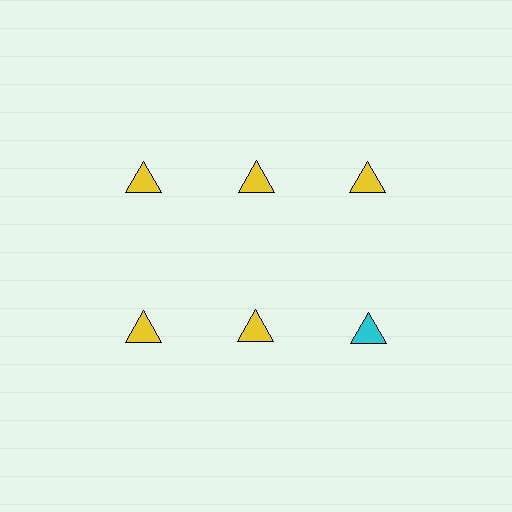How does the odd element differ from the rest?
It has a different color: cyan instead of yellow.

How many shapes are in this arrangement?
There are 6 shapes arranged in a grid pattern.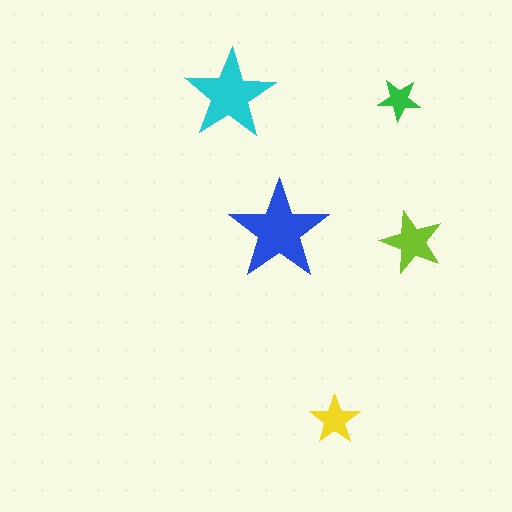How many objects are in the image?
There are 5 objects in the image.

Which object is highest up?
The cyan star is topmost.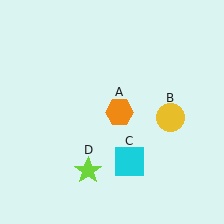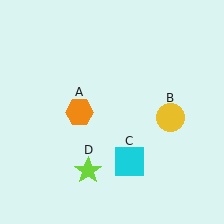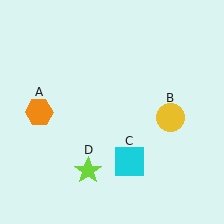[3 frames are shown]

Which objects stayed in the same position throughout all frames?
Yellow circle (object B) and cyan square (object C) and lime star (object D) remained stationary.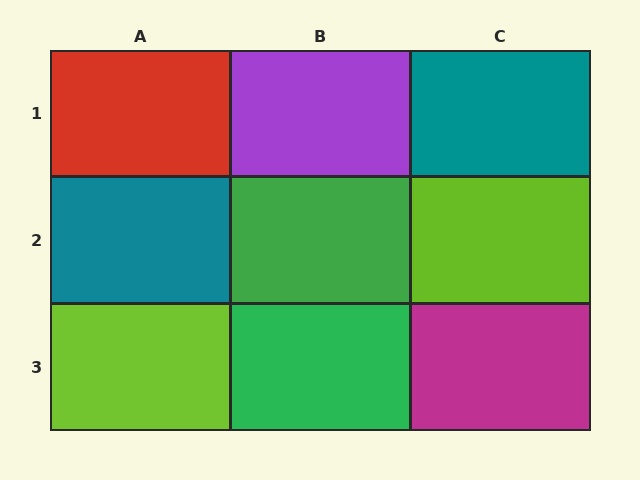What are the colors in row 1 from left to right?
Red, purple, teal.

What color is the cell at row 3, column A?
Lime.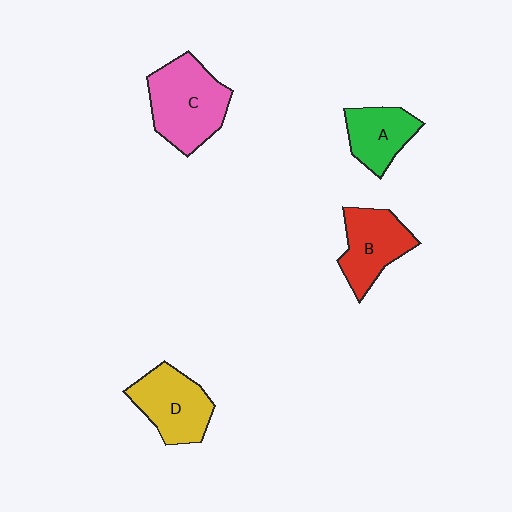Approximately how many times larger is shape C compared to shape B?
Approximately 1.3 times.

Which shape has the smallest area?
Shape A (green).